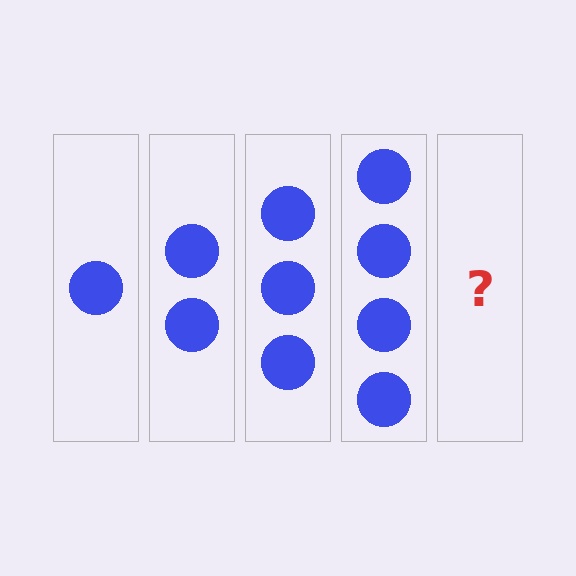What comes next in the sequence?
The next element should be 5 circles.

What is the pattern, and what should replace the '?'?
The pattern is that each step adds one more circle. The '?' should be 5 circles.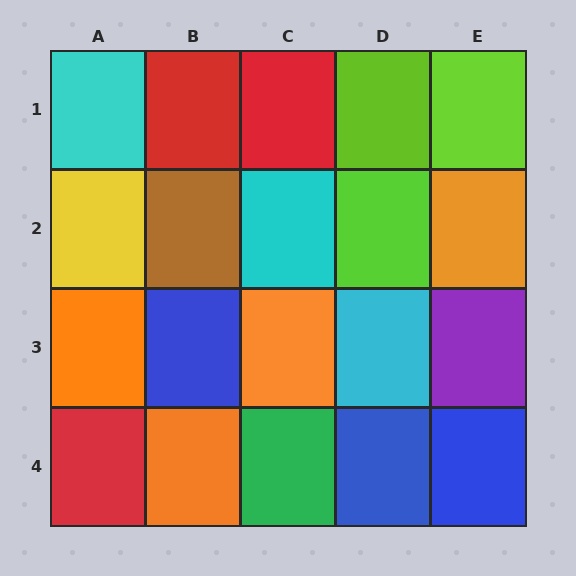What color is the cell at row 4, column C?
Green.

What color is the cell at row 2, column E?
Orange.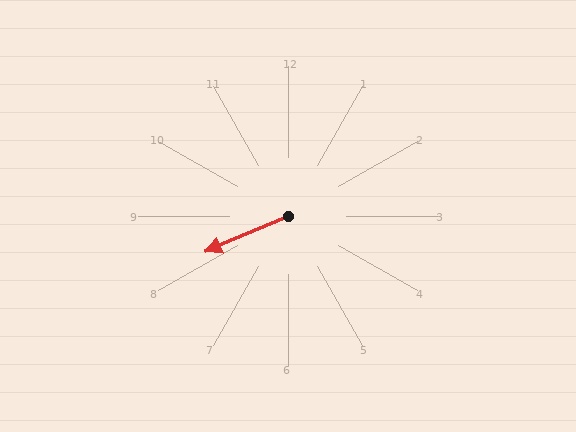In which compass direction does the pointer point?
Southwest.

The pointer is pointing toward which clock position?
Roughly 8 o'clock.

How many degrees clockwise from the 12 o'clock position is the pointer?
Approximately 247 degrees.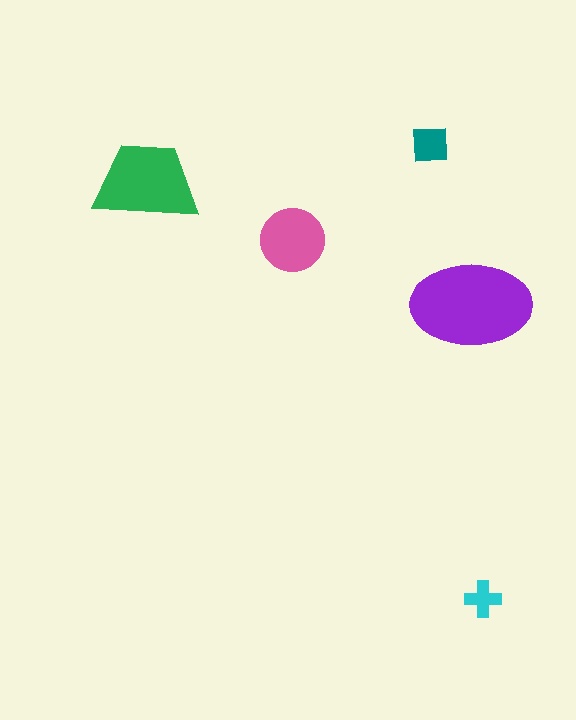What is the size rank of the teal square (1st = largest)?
4th.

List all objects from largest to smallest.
The purple ellipse, the green trapezoid, the pink circle, the teal square, the cyan cross.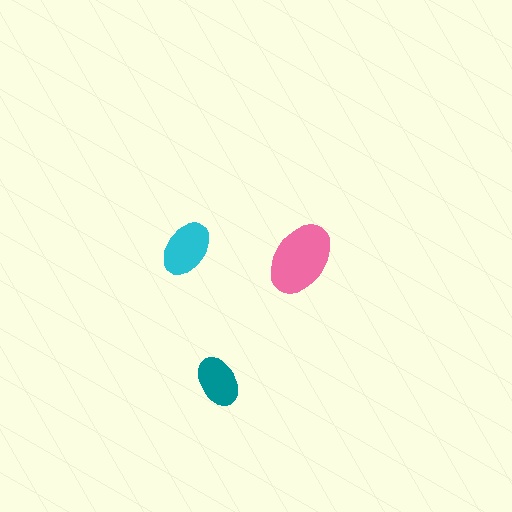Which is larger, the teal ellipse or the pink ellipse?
The pink one.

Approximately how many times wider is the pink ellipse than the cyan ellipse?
About 1.5 times wider.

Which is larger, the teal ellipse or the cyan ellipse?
The cyan one.